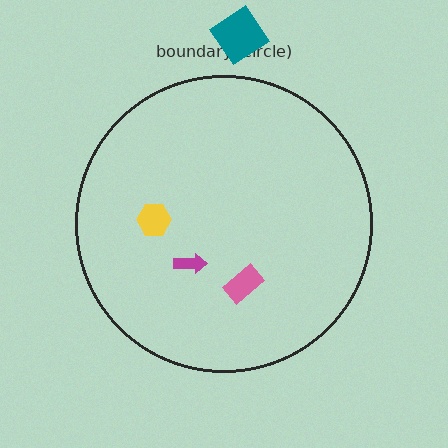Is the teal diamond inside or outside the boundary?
Outside.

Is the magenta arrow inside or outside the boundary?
Inside.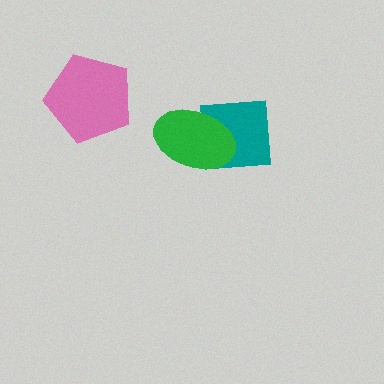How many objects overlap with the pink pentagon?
0 objects overlap with the pink pentagon.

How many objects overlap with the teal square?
1 object overlaps with the teal square.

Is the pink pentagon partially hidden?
No, no other shape covers it.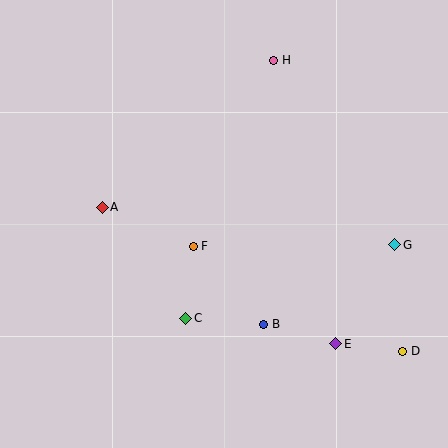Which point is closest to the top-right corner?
Point H is closest to the top-right corner.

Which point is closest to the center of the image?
Point F at (193, 246) is closest to the center.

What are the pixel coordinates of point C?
Point C is at (186, 318).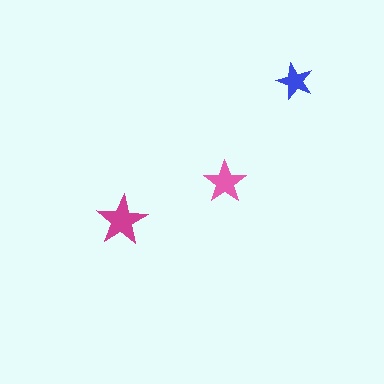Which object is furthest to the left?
The magenta star is leftmost.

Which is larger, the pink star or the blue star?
The pink one.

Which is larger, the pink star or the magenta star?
The magenta one.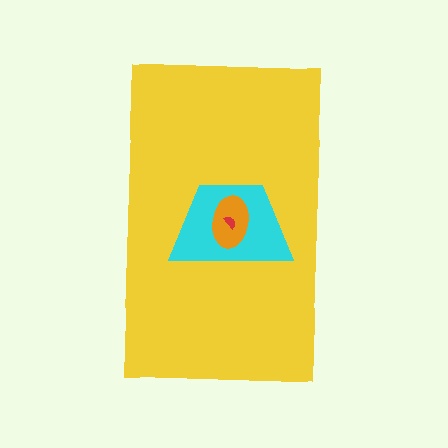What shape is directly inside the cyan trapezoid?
The orange ellipse.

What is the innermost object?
The red semicircle.